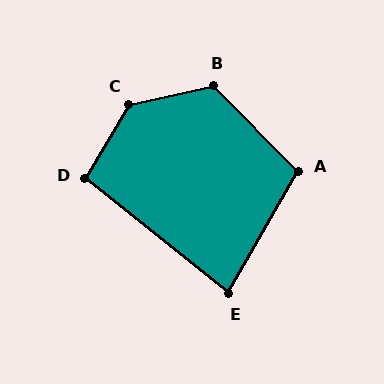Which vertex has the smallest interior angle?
E, at approximately 81 degrees.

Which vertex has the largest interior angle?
C, at approximately 133 degrees.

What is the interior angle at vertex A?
Approximately 105 degrees (obtuse).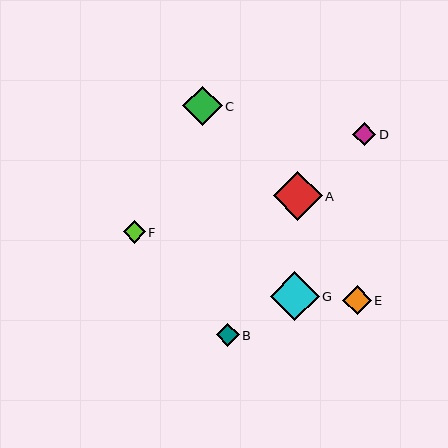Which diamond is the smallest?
Diamond F is the smallest with a size of approximately 22 pixels.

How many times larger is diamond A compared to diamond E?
Diamond A is approximately 1.7 times the size of diamond E.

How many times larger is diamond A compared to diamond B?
Diamond A is approximately 2.1 times the size of diamond B.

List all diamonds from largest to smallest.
From largest to smallest: G, A, C, E, B, D, F.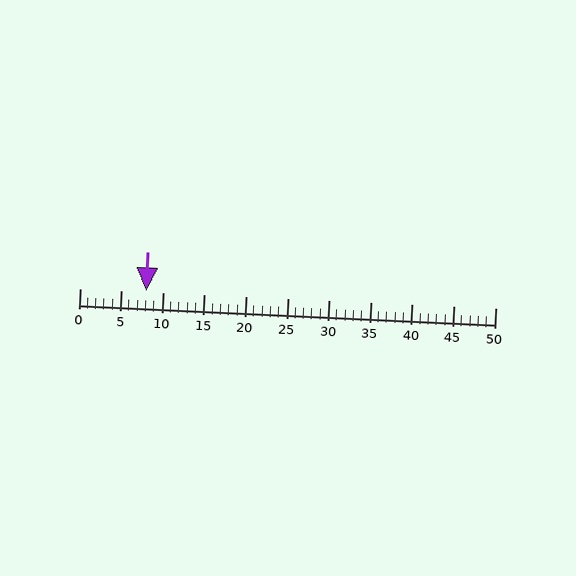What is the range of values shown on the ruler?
The ruler shows values from 0 to 50.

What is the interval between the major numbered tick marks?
The major tick marks are spaced 5 units apart.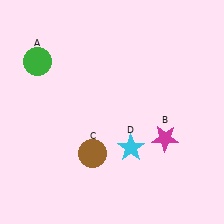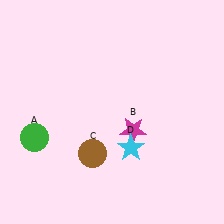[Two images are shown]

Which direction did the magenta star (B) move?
The magenta star (B) moved left.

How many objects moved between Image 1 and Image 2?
2 objects moved between the two images.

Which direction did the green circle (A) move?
The green circle (A) moved down.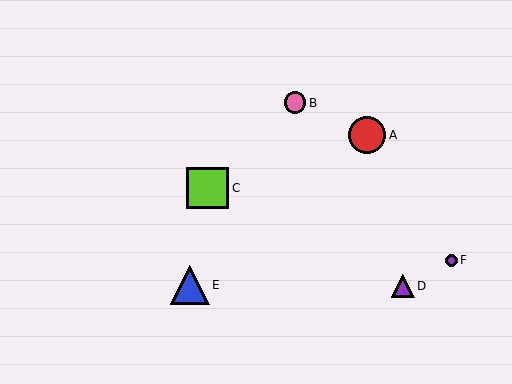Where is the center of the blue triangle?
The center of the blue triangle is at (190, 285).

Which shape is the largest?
The lime square (labeled C) is the largest.